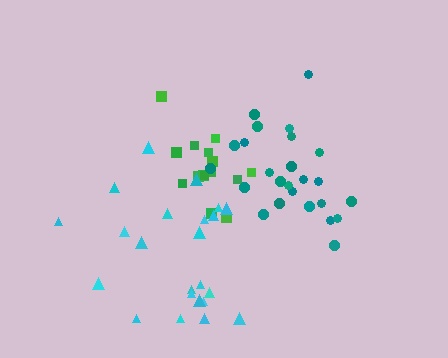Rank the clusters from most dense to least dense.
green, teal, cyan.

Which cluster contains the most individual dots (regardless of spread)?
Teal (25).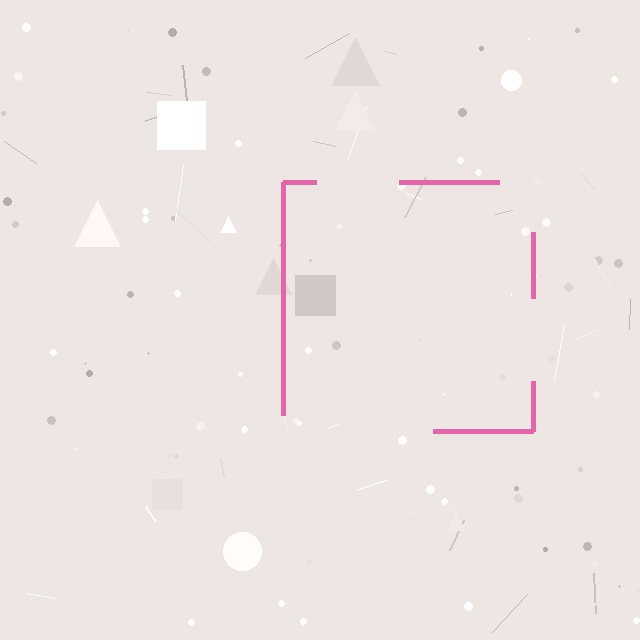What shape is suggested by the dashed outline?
The dashed outline suggests a square.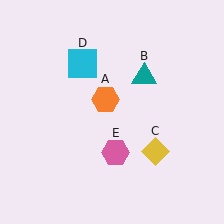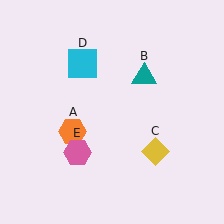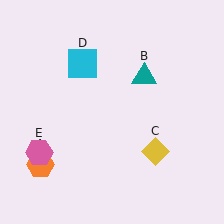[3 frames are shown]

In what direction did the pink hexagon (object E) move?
The pink hexagon (object E) moved left.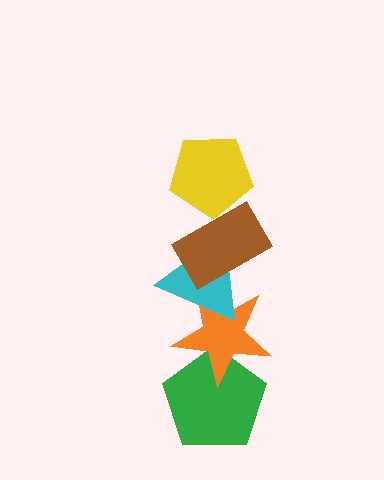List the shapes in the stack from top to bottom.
From top to bottom: the yellow pentagon, the brown rectangle, the cyan triangle, the orange star, the green pentagon.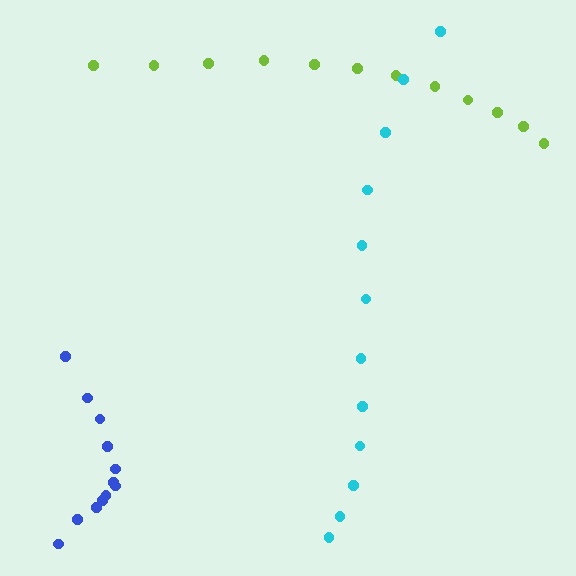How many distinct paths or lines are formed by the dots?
There are 3 distinct paths.